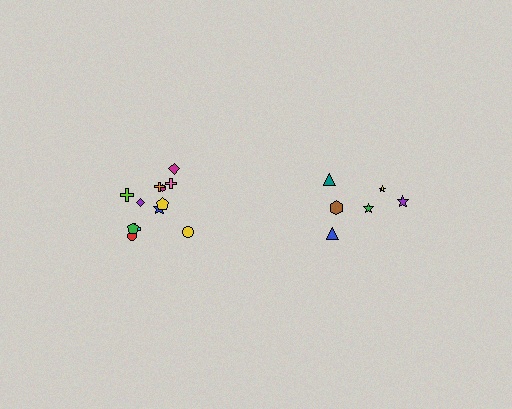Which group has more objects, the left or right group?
The left group.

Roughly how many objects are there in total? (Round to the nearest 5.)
Roughly 20 objects in total.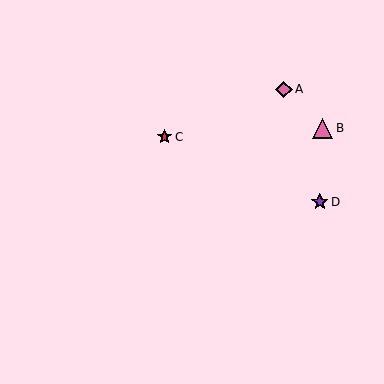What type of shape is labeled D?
Shape D is a purple star.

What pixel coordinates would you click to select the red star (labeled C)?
Click at (165, 137) to select the red star C.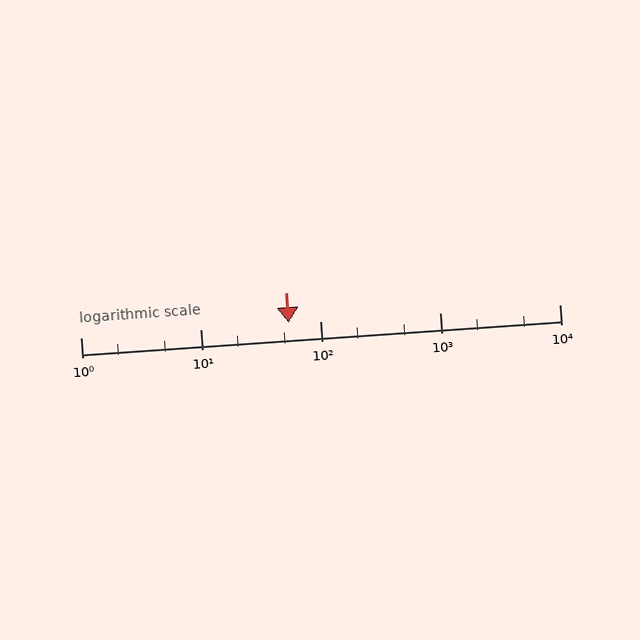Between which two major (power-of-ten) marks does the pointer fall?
The pointer is between 10 and 100.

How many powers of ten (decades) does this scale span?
The scale spans 4 decades, from 1 to 10000.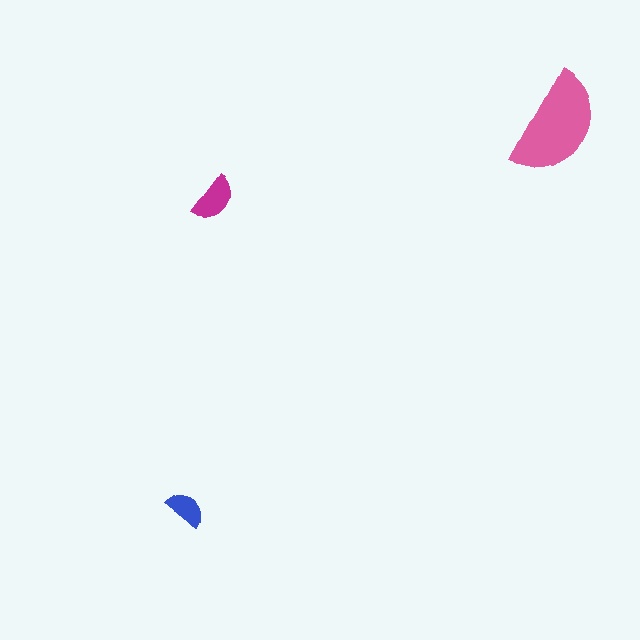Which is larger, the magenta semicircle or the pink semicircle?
The pink one.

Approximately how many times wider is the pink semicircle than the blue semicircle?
About 2.5 times wider.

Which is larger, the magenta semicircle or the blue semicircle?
The magenta one.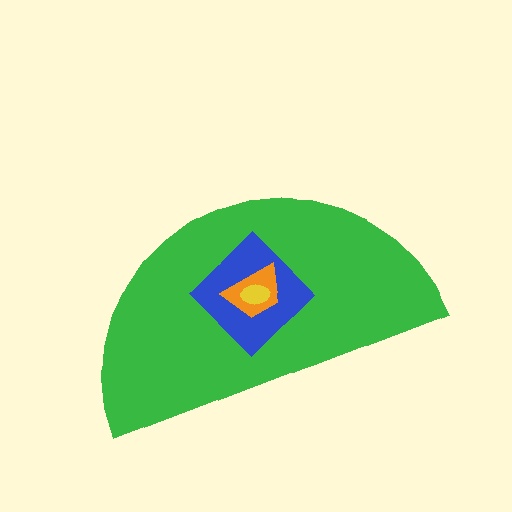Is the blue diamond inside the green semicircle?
Yes.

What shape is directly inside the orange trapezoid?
The yellow ellipse.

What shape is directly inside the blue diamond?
The orange trapezoid.